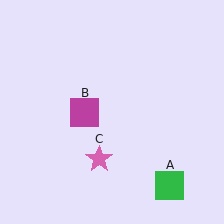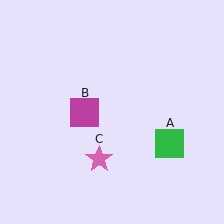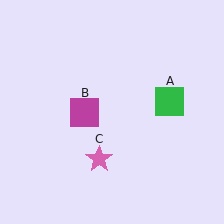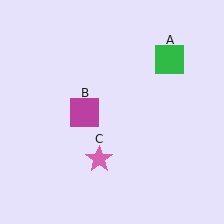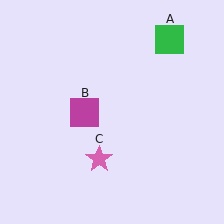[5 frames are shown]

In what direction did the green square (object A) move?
The green square (object A) moved up.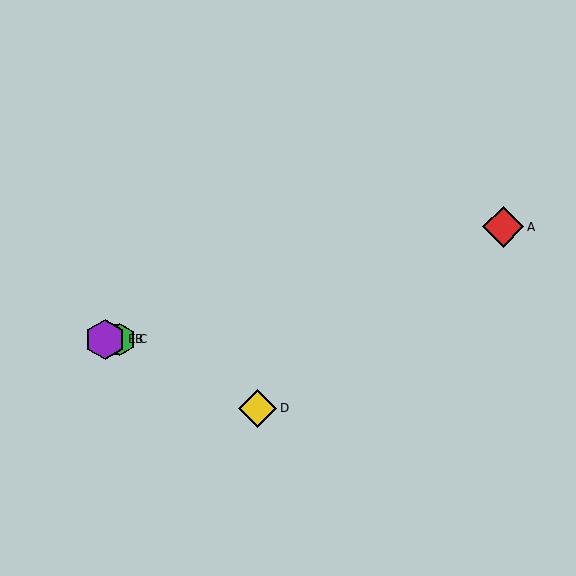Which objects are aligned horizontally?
Objects B, C, E are aligned horizontally.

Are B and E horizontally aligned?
Yes, both are at y≈339.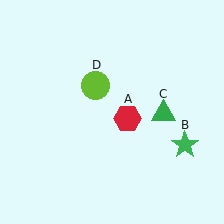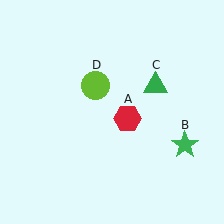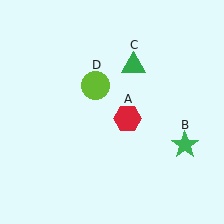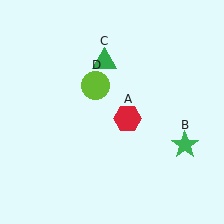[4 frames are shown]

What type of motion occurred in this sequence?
The green triangle (object C) rotated counterclockwise around the center of the scene.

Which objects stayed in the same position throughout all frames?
Red hexagon (object A) and green star (object B) and lime circle (object D) remained stationary.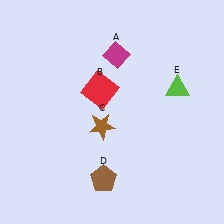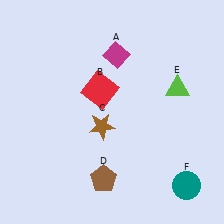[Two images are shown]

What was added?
A teal circle (F) was added in Image 2.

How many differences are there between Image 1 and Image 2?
There is 1 difference between the two images.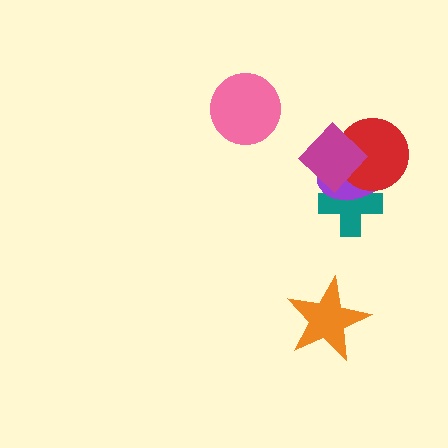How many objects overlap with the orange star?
0 objects overlap with the orange star.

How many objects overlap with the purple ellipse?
3 objects overlap with the purple ellipse.